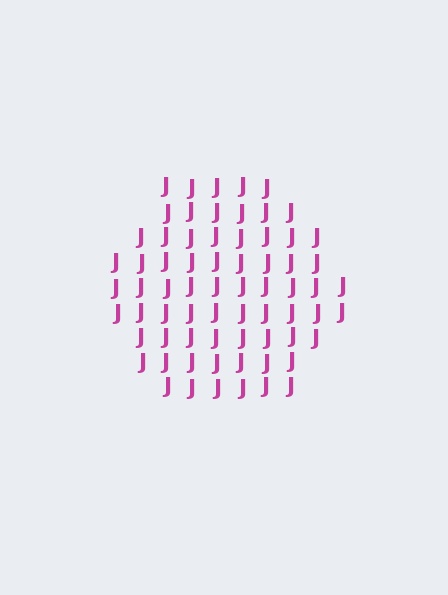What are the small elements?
The small elements are letter J's.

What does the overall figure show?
The overall figure shows a hexagon.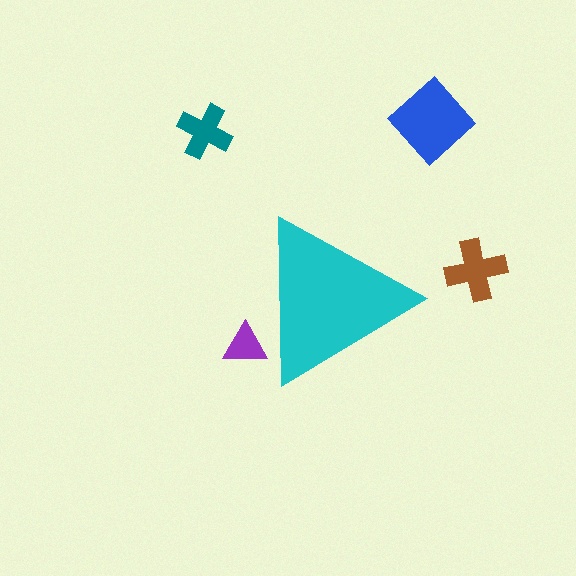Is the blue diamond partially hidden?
No, the blue diamond is fully visible.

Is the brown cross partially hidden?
No, the brown cross is fully visible.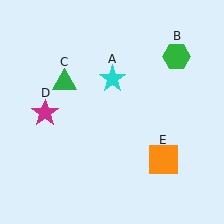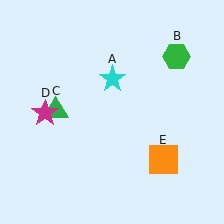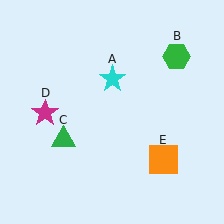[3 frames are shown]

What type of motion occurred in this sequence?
The green triangle (object C) rotated counterclockwise around the center of the scene.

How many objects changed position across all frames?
1 object changed position: green triangle (object C).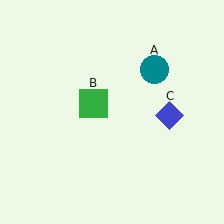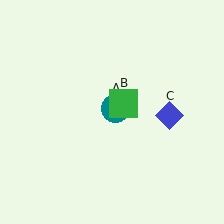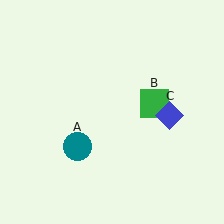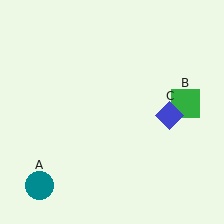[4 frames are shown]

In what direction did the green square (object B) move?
The green square (object B) moved right.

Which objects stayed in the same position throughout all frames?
Blue diamond (object C) remained stationary.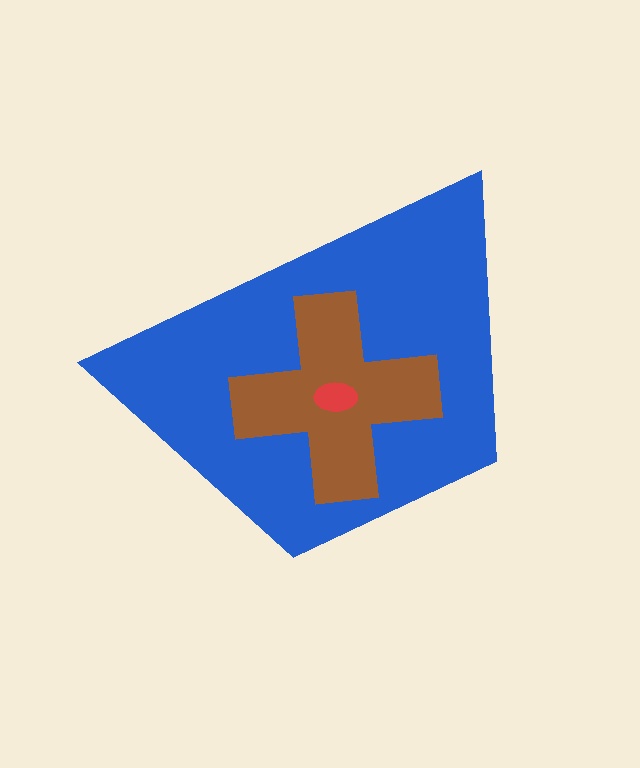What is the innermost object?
The red ellipse.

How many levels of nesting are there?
3.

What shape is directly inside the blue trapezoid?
The brown cross.